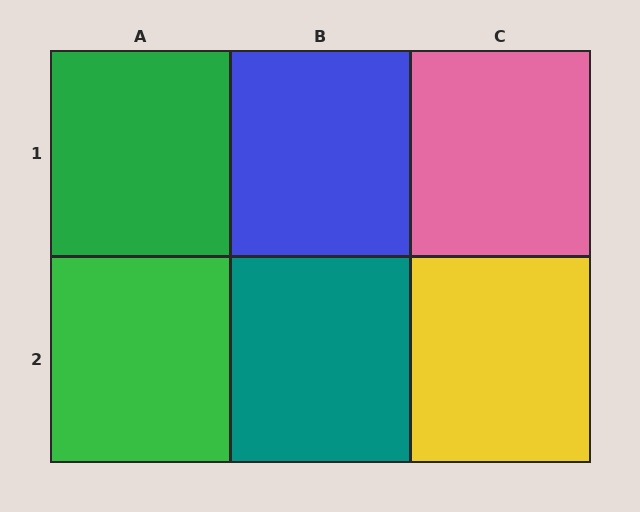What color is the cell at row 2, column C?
Yellow.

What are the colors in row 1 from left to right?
Green, blue, pink.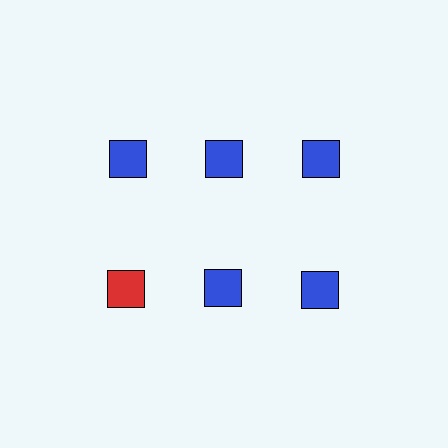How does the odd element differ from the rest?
It has a different color: red instead of blue.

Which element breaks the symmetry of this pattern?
The red square in the second row, leftmost column breaks the symmetry. All other shapes are blue squares.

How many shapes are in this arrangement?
There are 6 shapes arranged in a grid pattern.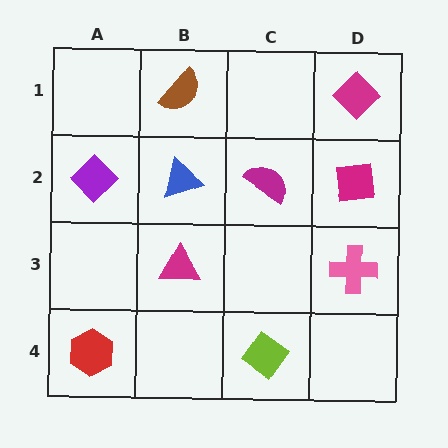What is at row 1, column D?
A magenta diamond.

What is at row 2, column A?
A purple diamond.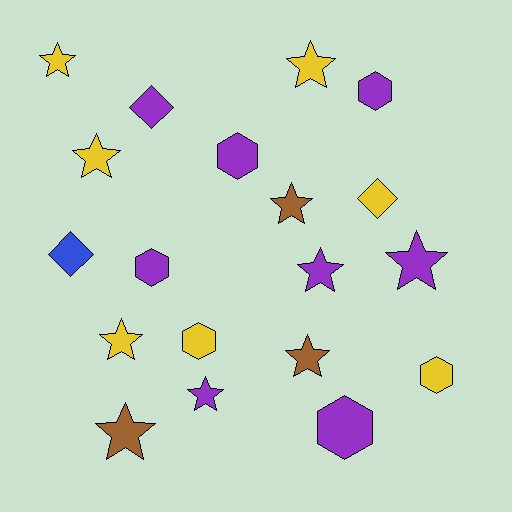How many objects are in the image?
There are 19 objects.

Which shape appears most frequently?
Star, with 10 objects.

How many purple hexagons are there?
There are 4 purple hexagons.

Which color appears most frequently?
Purple, with 8 objects.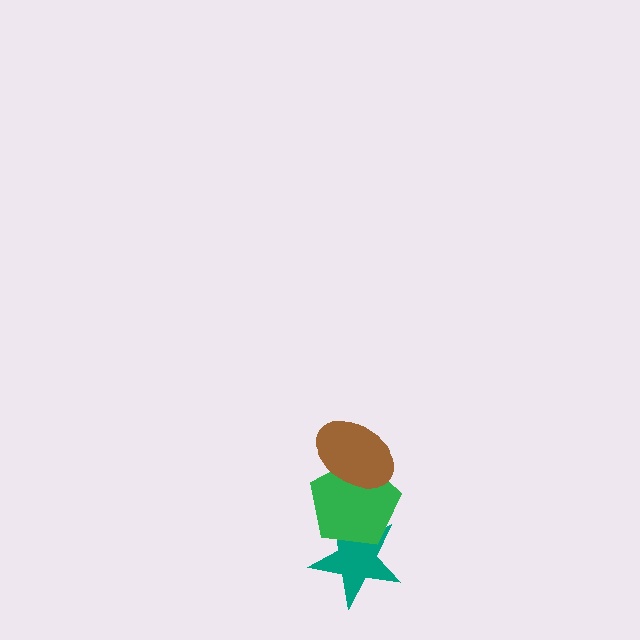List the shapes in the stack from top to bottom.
From top to bottom: the brown ellipse, the green pentagon, the teal star.